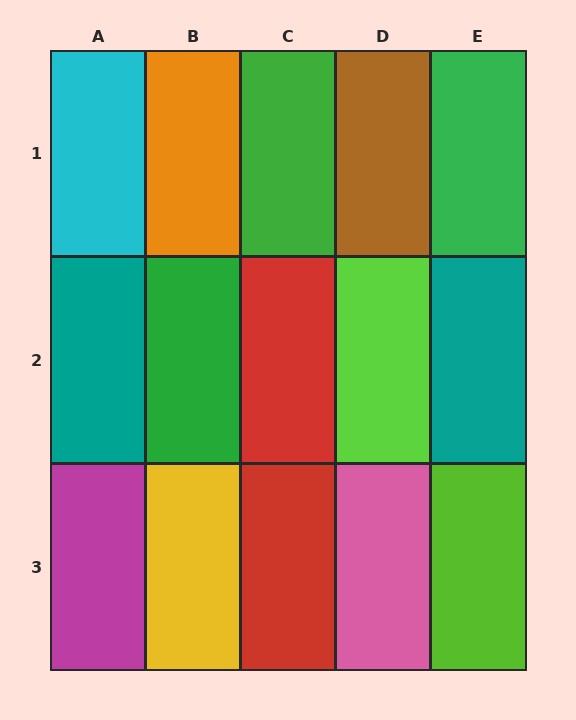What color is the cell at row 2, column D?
Lime.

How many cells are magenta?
1 cell is magenta.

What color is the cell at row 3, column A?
Magenta.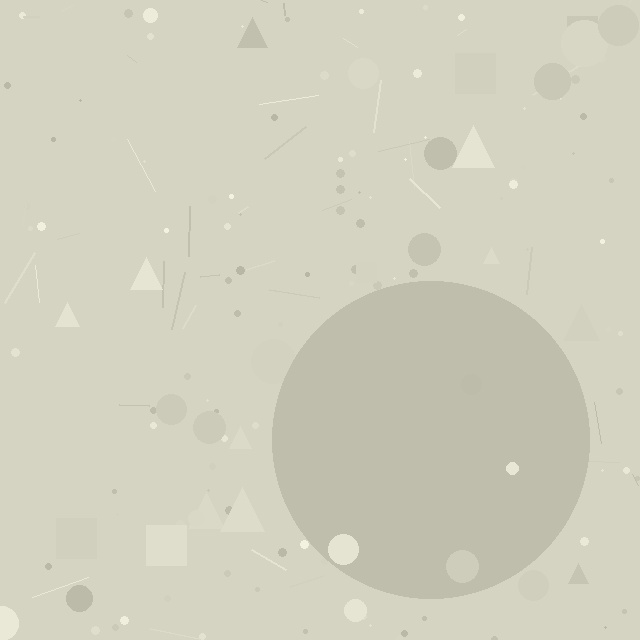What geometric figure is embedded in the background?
A circle is embedded in the background.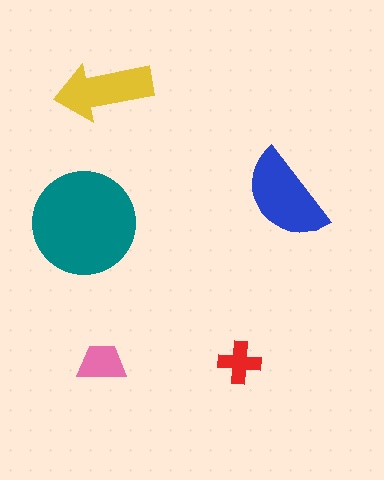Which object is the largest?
The teal circle.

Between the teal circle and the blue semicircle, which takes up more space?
The teal circle.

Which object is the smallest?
The red cross.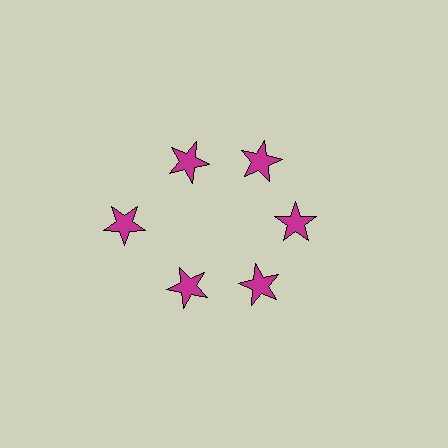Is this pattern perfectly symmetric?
No. The 6 magenta stars are arranged in a ring, but one element near the 9 o'clock position is pushed outward from the center, breaking the 6-fold rotational symmetry.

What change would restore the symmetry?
The symmetry would be restored by moving it inward, back onto the ring so that all 6 stars sit at equal angles and equal distance from the center.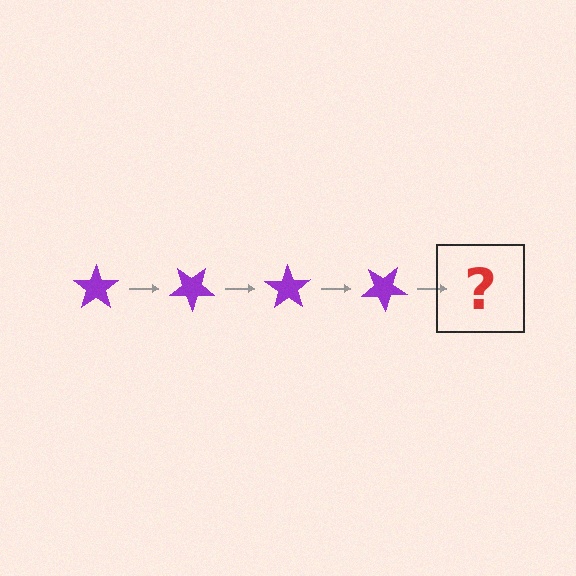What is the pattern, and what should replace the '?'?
The pattern is that the star rotates 35 degrees each step. The '?' should be a purple star rotated 140 degrees.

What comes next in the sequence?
The next element should be a purple star rotated 140 degrees.